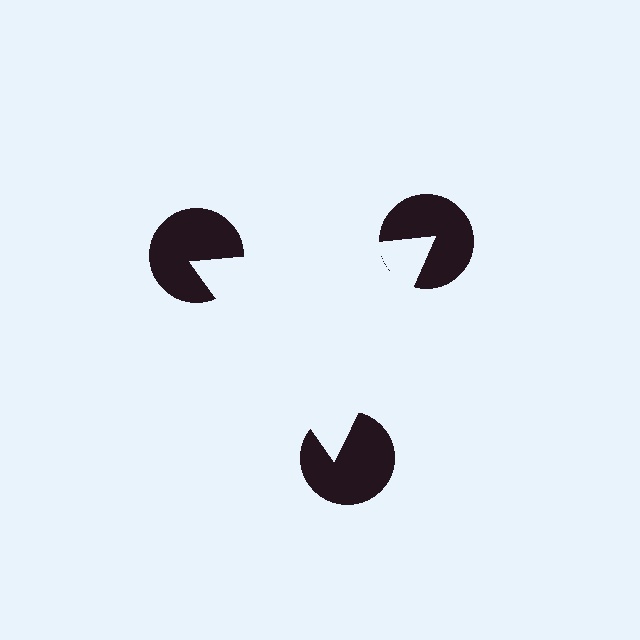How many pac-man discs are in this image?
There are 3 — one at each vertex of the illusory triangle.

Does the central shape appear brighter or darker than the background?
It typically appears slightly brighter than the background, even though no actual brightness change is drawn.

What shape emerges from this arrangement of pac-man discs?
An illusory triangle — its edges are inferred from the aligned wedge cuts in the pac-man discs, not physically drawn.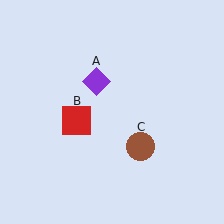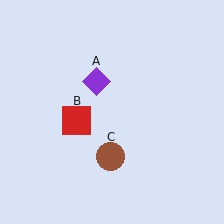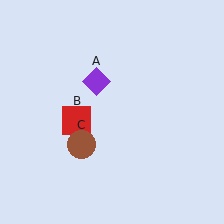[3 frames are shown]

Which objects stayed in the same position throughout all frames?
Purple diamond (object A) and red square (object B) remained stationary.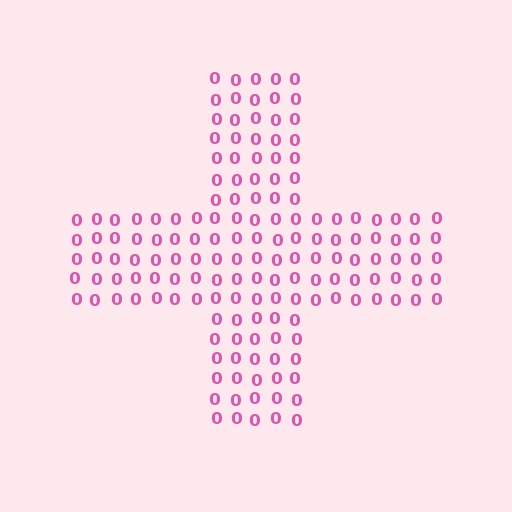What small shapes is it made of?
It is made of small digit 0's.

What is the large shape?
The large shape is a cross.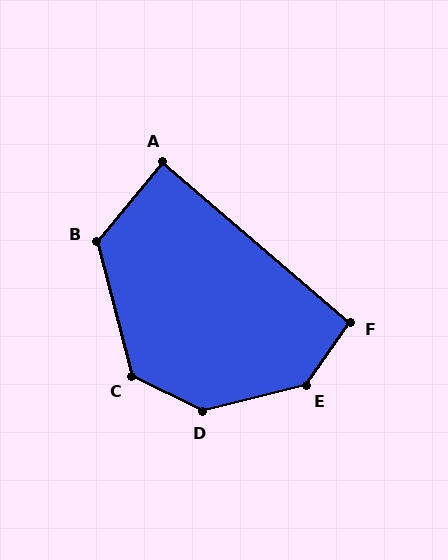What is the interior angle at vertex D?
Approximately 139 degrees (obtuse).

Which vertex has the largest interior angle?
E, at approximately 140 degrees.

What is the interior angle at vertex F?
Approximately 95 degrees (obtuse).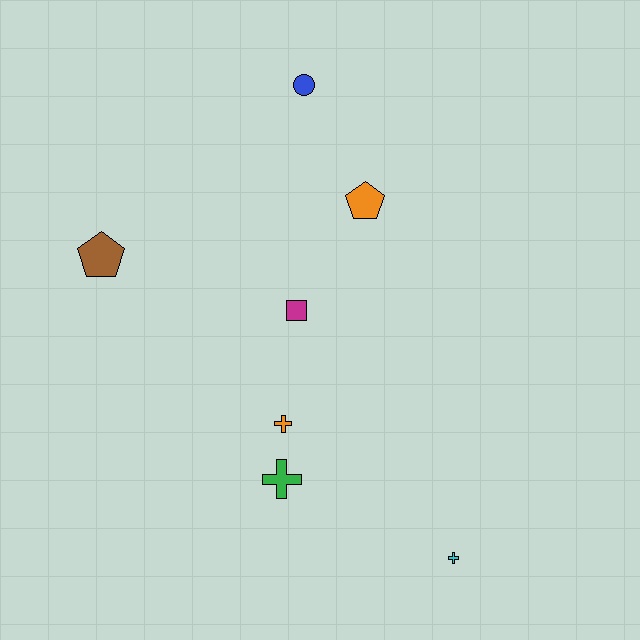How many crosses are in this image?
There are 3 crosses.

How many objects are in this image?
There are 7 objects.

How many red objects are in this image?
There are no red objects.